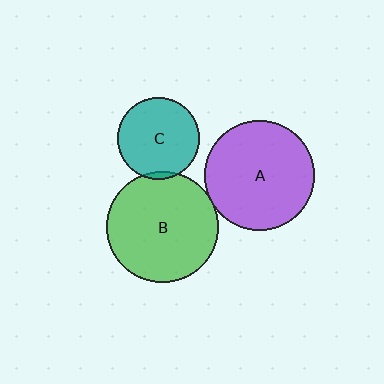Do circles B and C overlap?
Yes.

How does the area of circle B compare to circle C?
Approximately 1.9 times.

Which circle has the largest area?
Circle B (green).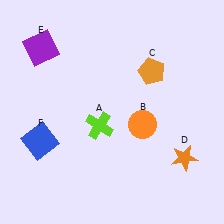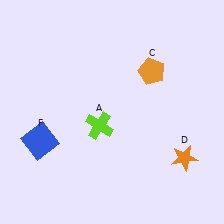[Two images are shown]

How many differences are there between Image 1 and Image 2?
There are 2 differences between the two images.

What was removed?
The purple square (E), the orange circle (B) were removed in Image 2.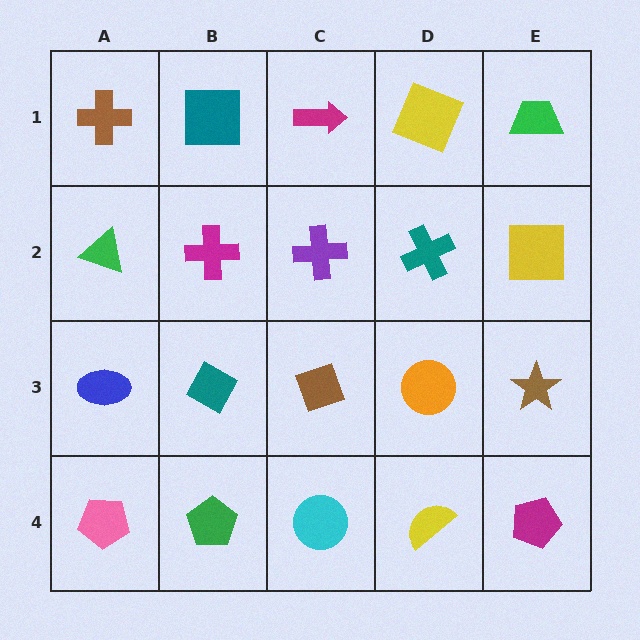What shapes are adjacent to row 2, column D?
A yellow square (row 1, column D), an orange circle (row 3, column D), a purple cross (row 2, column C), a yellow square (row 2, column E).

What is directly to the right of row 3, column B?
A brown diamond.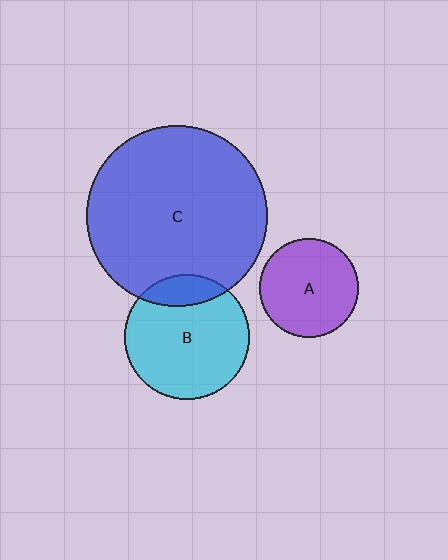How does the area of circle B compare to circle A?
Approximately 1.6 times.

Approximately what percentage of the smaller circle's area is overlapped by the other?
Approximately 15%.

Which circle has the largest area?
Circle C (blue).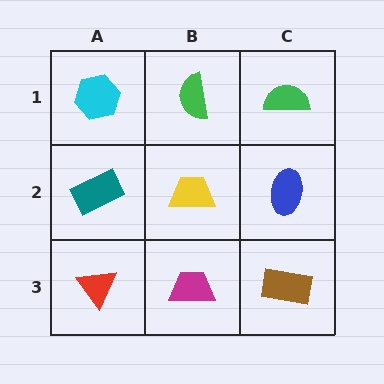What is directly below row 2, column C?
A brown rectangle.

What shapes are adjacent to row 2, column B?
A green semicircle (row 1, column B), a magenta trapezoid (row 3, column B), a teal rectangle (row 2, column A), a blue ellipse (row 2, column C).